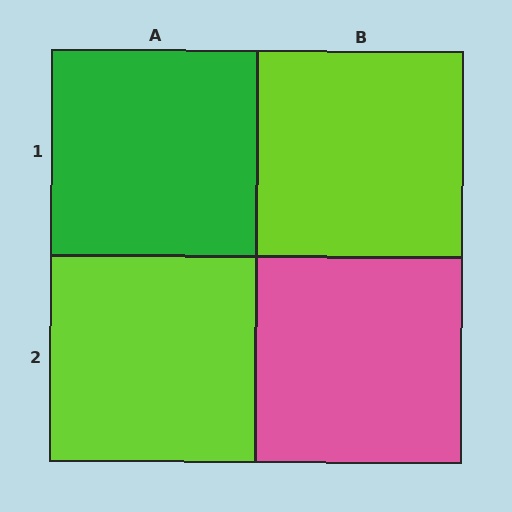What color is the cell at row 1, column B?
Lime.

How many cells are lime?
2 cells are lime.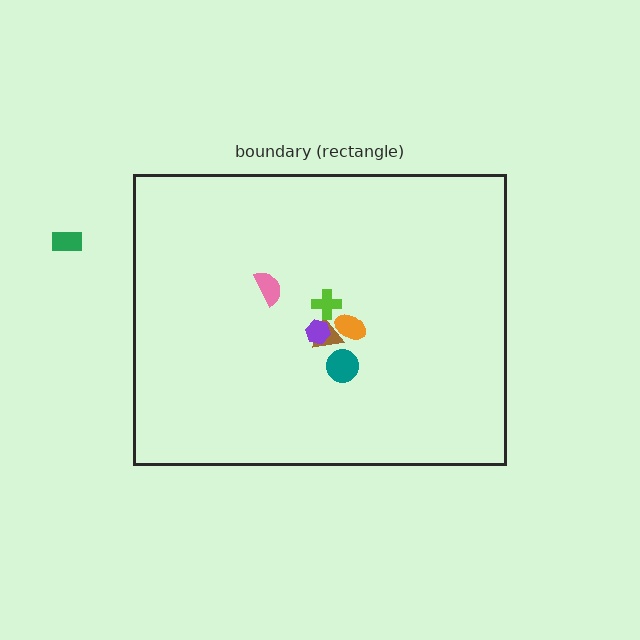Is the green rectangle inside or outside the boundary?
Outside.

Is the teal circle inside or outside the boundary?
Inside.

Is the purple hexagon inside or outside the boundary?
Inside.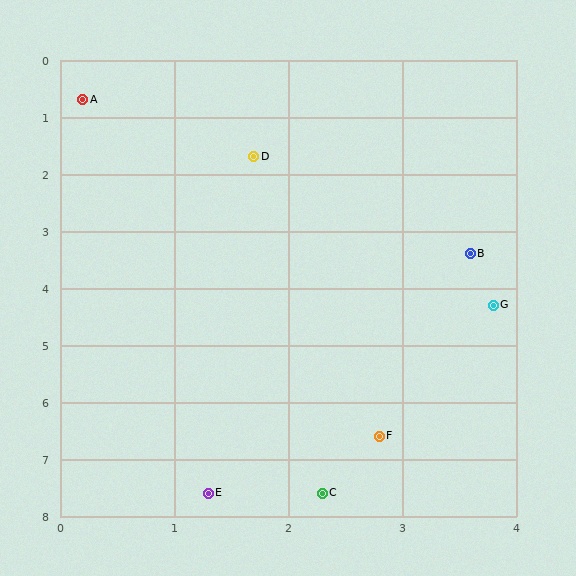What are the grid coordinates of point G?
Point G is at approximately (3.8, 4.3).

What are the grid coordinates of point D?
Point D is at approximately (1.7, 1.7).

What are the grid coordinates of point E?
Point E is at approximately (1.3, 7.6).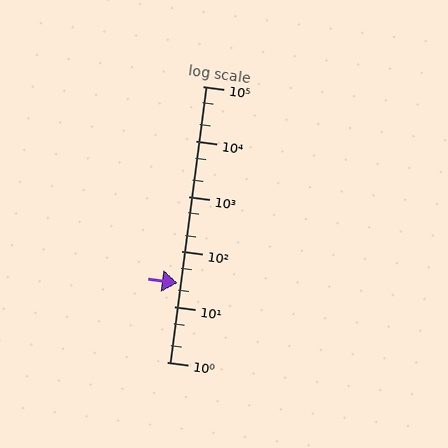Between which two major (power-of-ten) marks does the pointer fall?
The pointer is between 10 and 100.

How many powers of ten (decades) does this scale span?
The scale spans 5 decades, from 1 to 100000.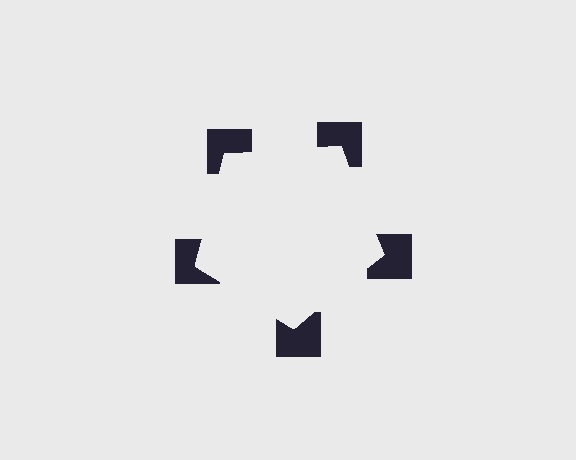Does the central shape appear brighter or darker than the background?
It typically appears slightly brighter than the background, even though no actual brightness change is drawn.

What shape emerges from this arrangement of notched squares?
An illusory pentagon — its edges are inferred from the aligned wedge cuts in the notched squares, not physically drawn.